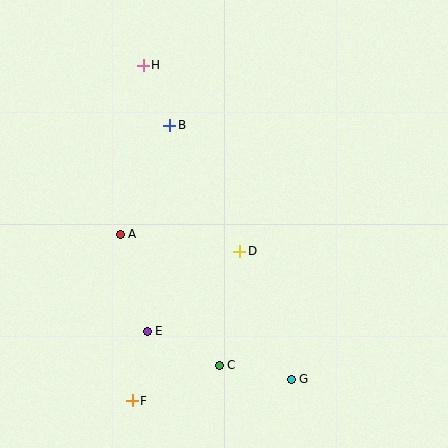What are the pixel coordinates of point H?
Point H is at (143, 65).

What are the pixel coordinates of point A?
Point A is at (120, 234).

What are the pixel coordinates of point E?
Point E is at (147, 331).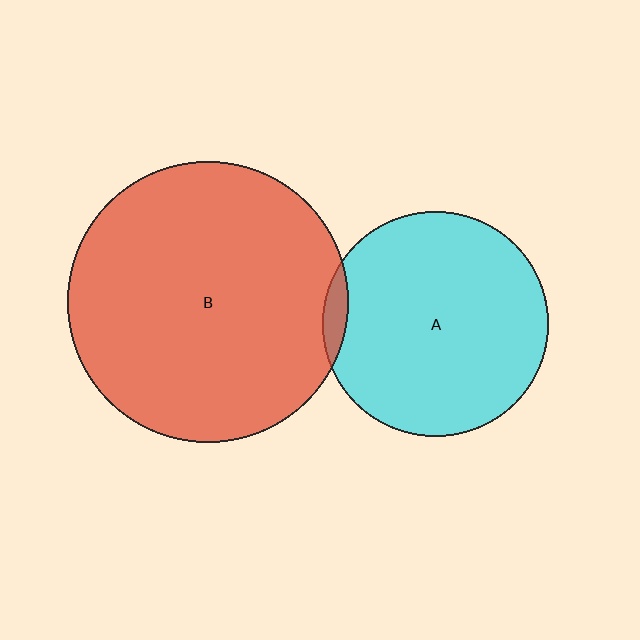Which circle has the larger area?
Circle B (red).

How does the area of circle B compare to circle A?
Approximately 1.6 times.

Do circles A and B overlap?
Yes.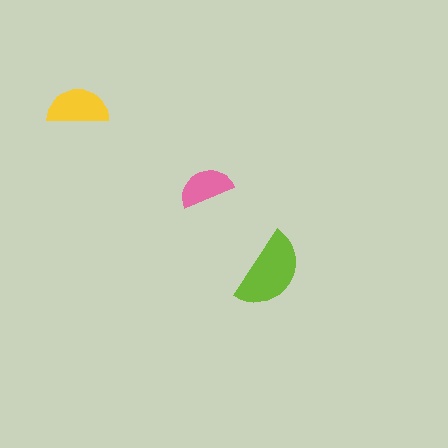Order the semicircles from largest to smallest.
the lime one, the yellow one, the pink one.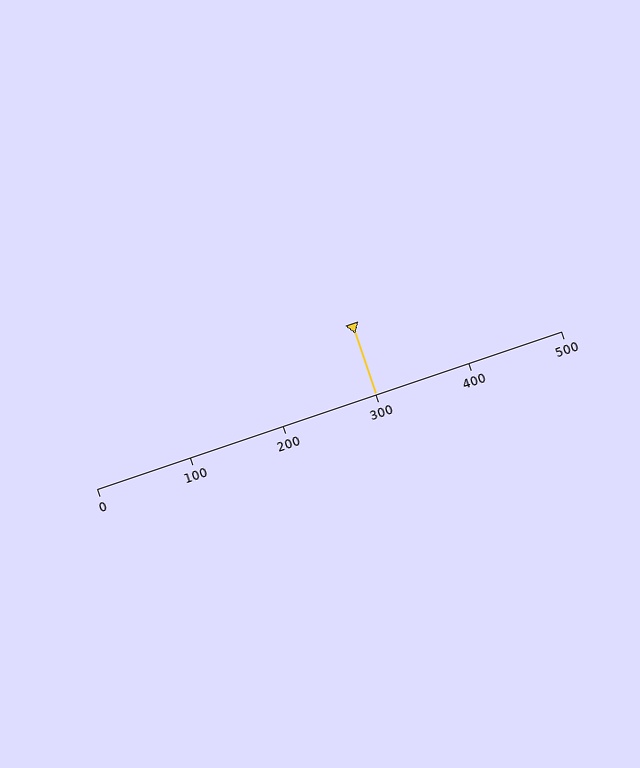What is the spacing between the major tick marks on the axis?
The major ticks are spaced 100 apart.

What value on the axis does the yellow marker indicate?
The marker indicates approximately 300.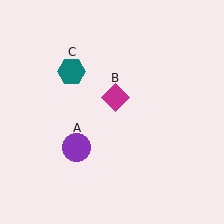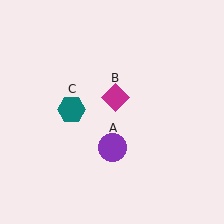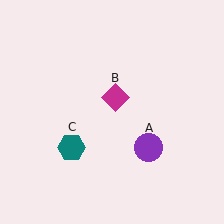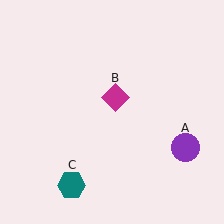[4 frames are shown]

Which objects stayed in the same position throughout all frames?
Magenta diamond (object B) remained stationary.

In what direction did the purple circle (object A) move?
The purple circle (object A) moved right.